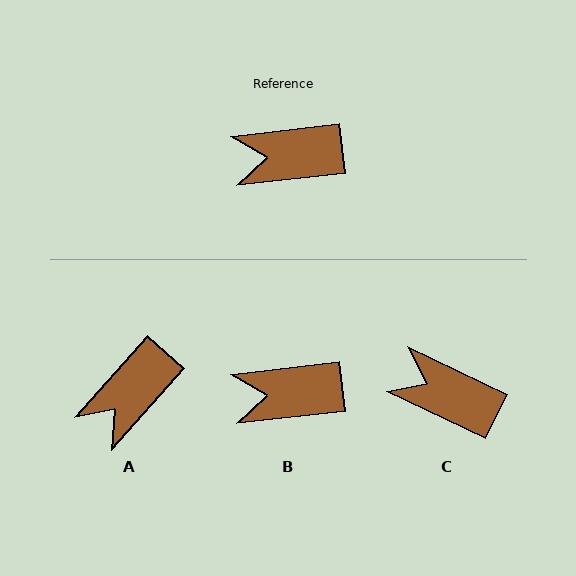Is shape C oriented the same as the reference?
No, it is off by about 32 degrees.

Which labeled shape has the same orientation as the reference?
B.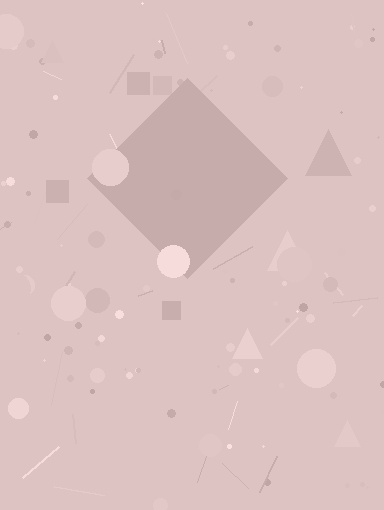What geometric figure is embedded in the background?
A diamond is embedded in the background.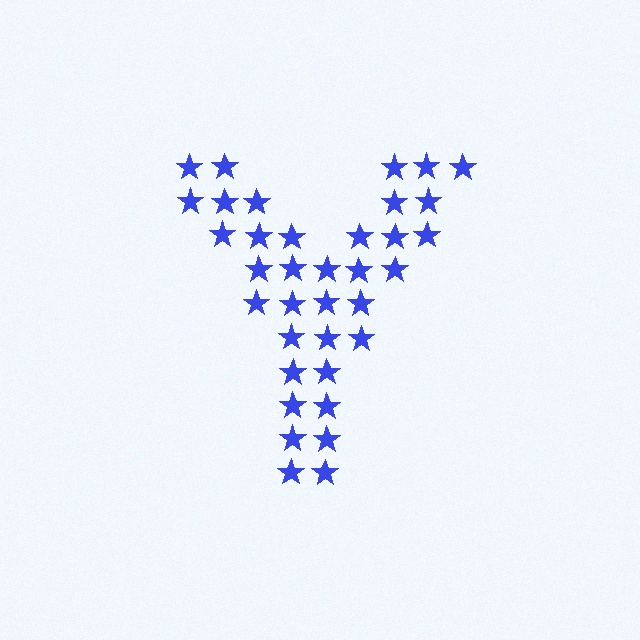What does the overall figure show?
The overall figure shows the letter Y.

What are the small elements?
The small elements are stars.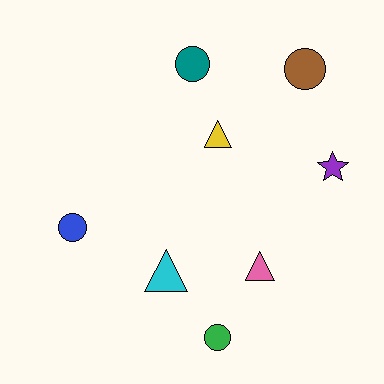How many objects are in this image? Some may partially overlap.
There are 8 objects.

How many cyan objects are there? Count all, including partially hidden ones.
There is 1 cyan object.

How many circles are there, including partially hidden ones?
There are 4 circles.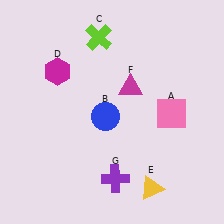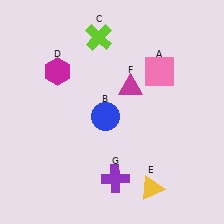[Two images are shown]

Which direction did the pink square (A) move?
The pink square (A) moved up.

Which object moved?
The pink square (A) moved up.